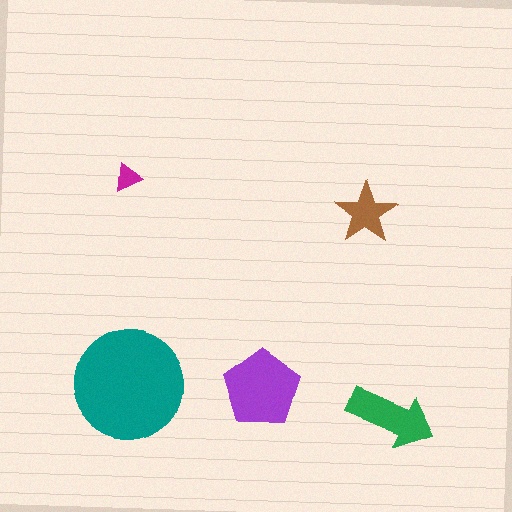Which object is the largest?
The teal circle.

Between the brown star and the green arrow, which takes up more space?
The green arrow.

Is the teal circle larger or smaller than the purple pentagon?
Larger.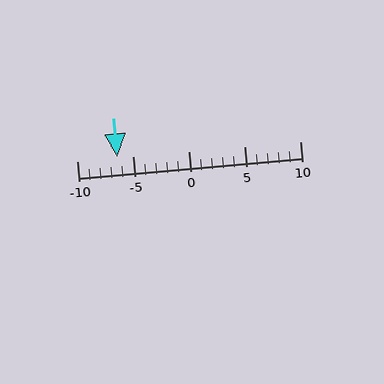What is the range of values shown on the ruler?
The ruler shows values from -10 to 10.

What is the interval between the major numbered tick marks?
The major tick marks are spaced 5 units apart.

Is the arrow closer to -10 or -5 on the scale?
The arrow is closer to -5.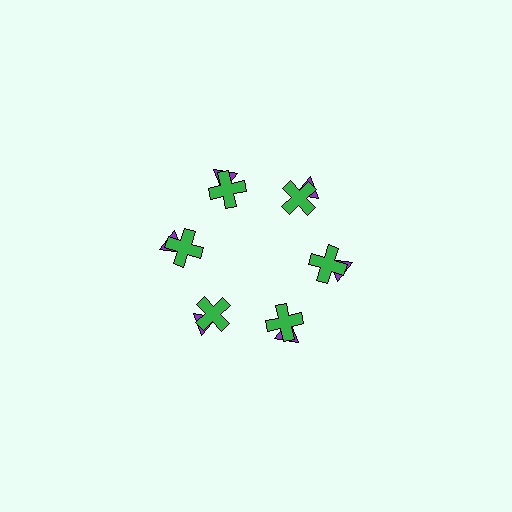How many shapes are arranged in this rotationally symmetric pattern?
There are 12 shapes, arranged in 6 groups of 2.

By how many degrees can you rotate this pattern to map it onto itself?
The pattern maps onto itself every 60 degrees of rotation.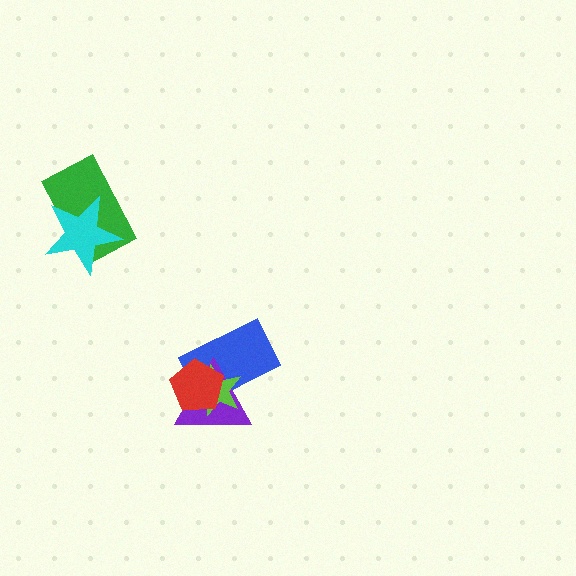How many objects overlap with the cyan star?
1 object overlaps with the cyan star.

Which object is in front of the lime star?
The red pentagon is in front of the lime star.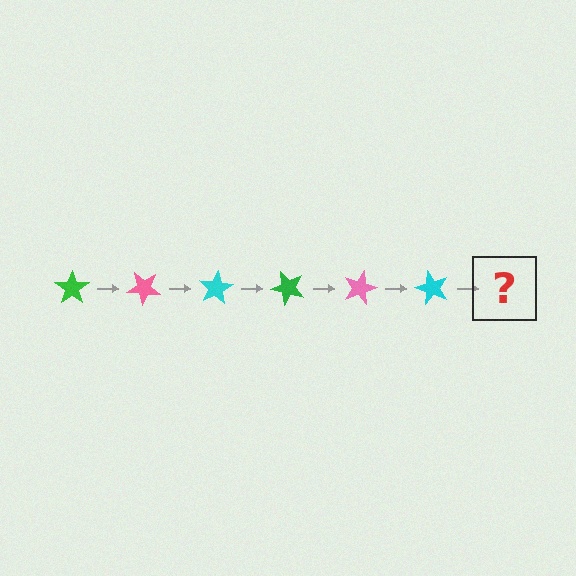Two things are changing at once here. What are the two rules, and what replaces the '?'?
The two rules are that it rotates 40 degrees each step and the color cycles through green, pink, and cyan. The '?' should be a green star, rotated 240 degrees from the start.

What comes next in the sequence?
The next element should be a green star, rotated 240 degrees from the start.